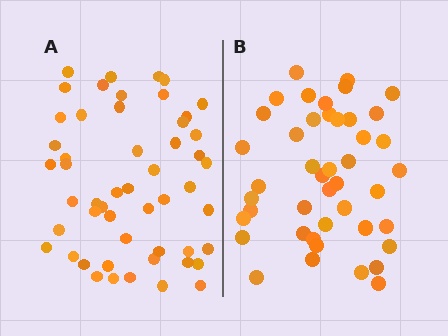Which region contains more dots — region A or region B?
Region A (the left region) has more dots.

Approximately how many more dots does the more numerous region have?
Region A has roughly 8 or so more dots than region B.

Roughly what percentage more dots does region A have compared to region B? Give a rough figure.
About 20% more.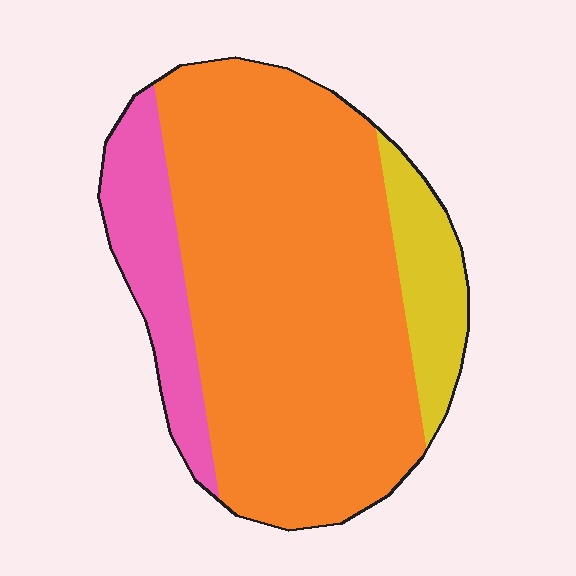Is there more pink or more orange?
Orange.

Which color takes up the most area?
Orange, at roughly 75%.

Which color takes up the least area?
Yellow, at roughly 10%.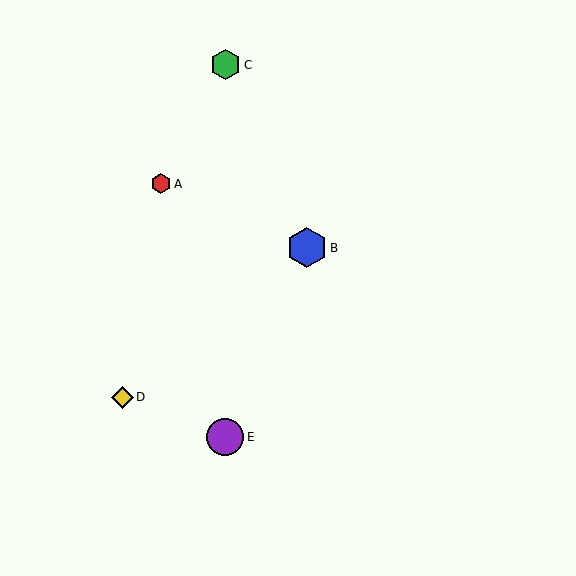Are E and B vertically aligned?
No, E is at x≈225 and B is at x≈307.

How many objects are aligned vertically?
2 objects (C, E) are aligned vertically.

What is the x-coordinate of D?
Object D is at x≈123.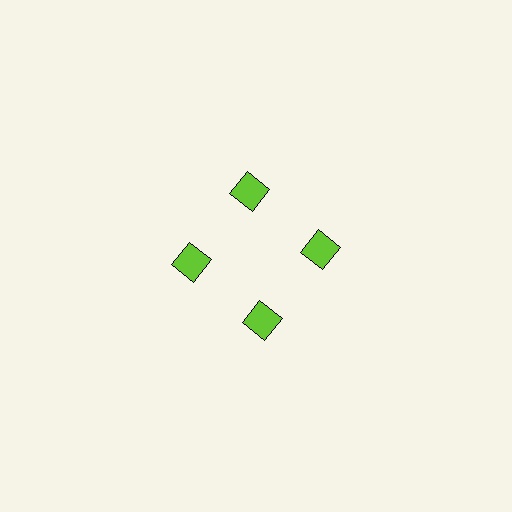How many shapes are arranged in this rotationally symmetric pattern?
There are 4 shapes, arranged in 4 groups of 1.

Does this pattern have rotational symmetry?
Yes, this pattern has 4-fold rotational symmetry. It looks the same after rotating 90 degrees around the center.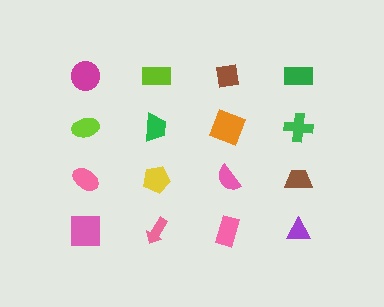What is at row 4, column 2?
A pink arrow.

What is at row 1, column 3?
A brown square.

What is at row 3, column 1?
A pink ellipse.